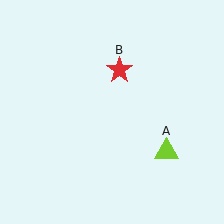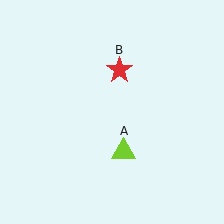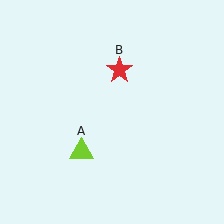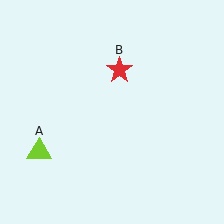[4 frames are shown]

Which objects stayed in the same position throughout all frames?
Red star (object B) remained stationary.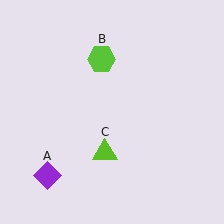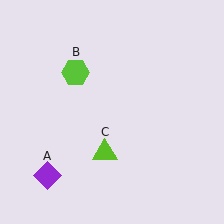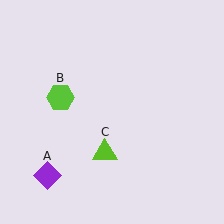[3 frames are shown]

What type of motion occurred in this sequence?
The lime hexagon (object B) rotated counterclockwise around the center of the scene.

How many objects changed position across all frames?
1 object changed position: lime hexagon (object B).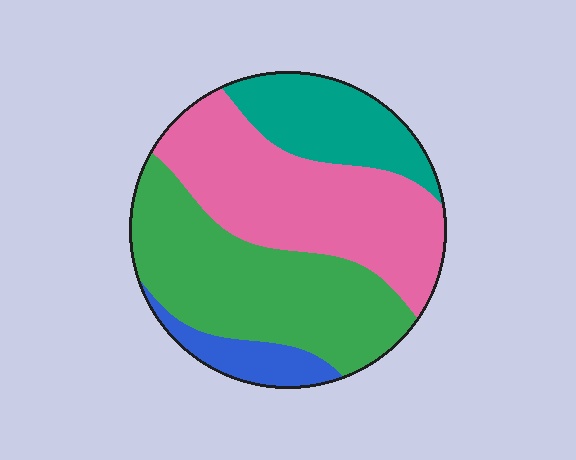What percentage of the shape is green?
Green covers roughly 35% of the shape.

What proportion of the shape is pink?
Pink covers around 35% of the shape.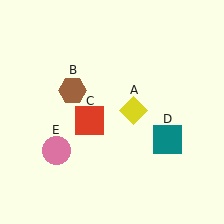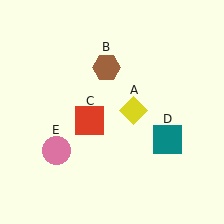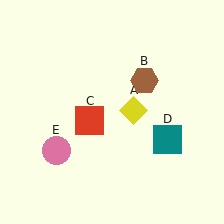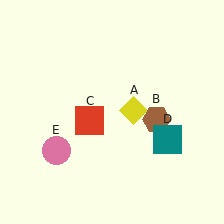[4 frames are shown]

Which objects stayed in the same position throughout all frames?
Yellow diamond (object A) and red square (object C) and teal square (object D) and pink circle (object E) remained stationary.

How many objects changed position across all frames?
1 object changed position: brown hexagon (object B).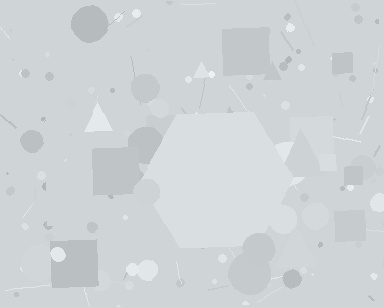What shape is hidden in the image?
A hexagon is hidden in the image.